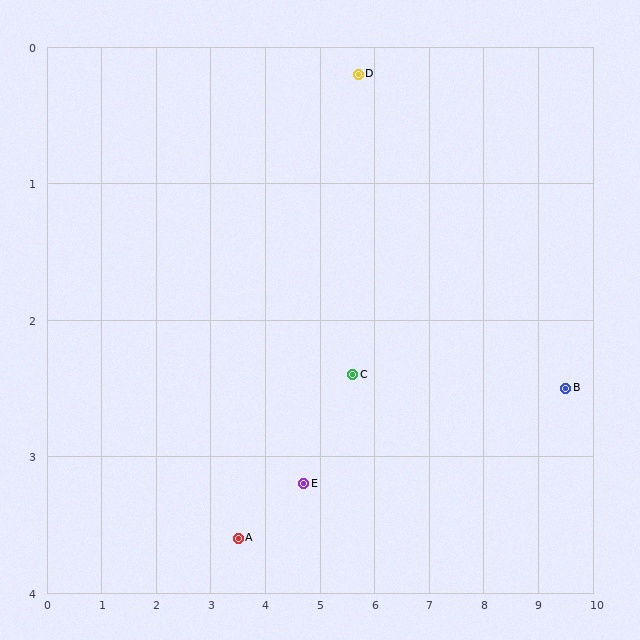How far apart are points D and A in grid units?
Points D and A are about 4.0 grid units apart.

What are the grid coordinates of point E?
Point E is at approximately (4.7, 3.2).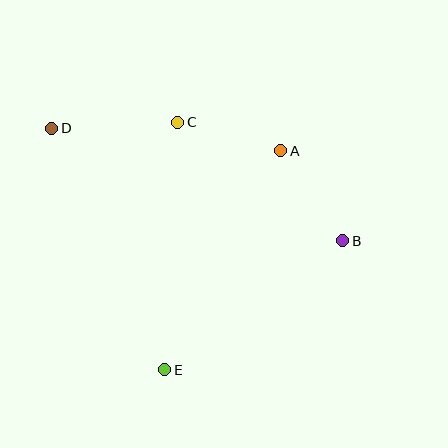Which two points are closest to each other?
Points A and C are closest to each other.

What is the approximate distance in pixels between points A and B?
The distance between A and B is approximately 109 pixels.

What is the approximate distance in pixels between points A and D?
The distance between A and D is approximately 230 pixels.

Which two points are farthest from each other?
Points B and D are farthest from each other.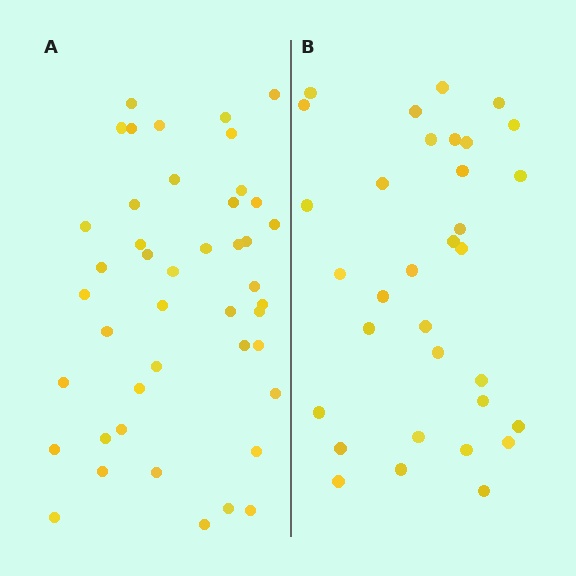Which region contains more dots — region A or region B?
Region A (the left region) has more dots.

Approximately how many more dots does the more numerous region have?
Region A has roughly 12 or so more dots than region B.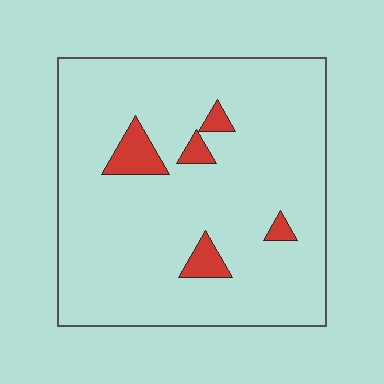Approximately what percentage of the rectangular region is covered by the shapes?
Approximately 5%.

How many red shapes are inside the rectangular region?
5.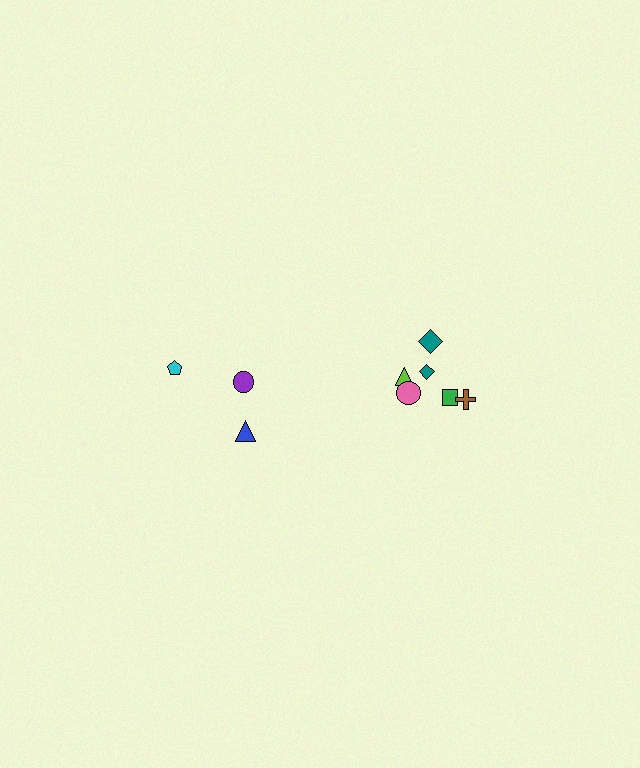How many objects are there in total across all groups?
There are 9 objects.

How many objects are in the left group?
There are 3 objects.